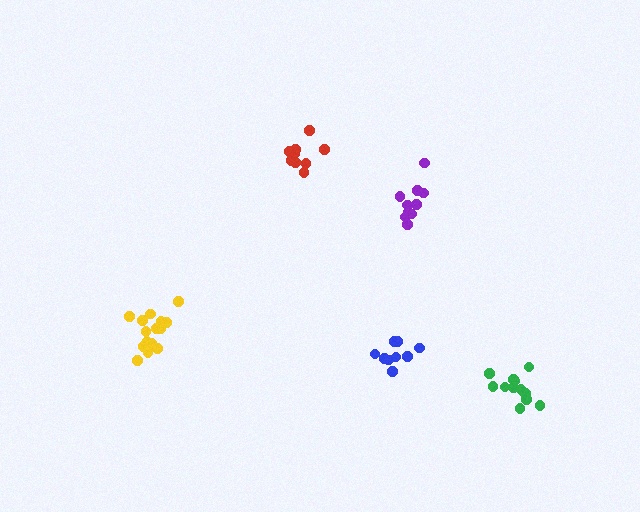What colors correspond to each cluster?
The clusters are colored: red, blue, purple, yellow, green.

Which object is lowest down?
The green cluster is bottommost.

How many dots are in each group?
Group 1: 9 dots, Group 2: 9 dots, Group 3: 10 dots, Group 4: 15 dots, Group 5: 12 dots (55 total).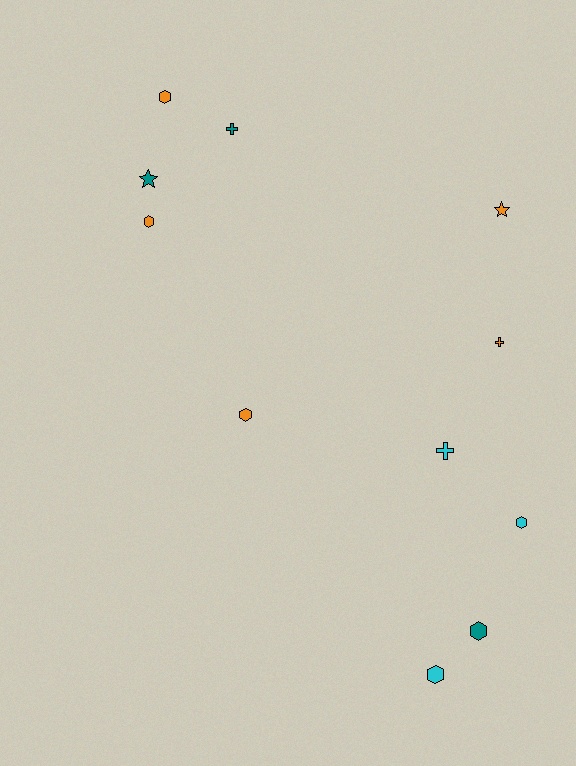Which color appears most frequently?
Orange, with 5 objects.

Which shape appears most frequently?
Hexagon, with 6 objects.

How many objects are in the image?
There are 11 objects.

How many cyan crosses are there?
There is 1 cyan cross.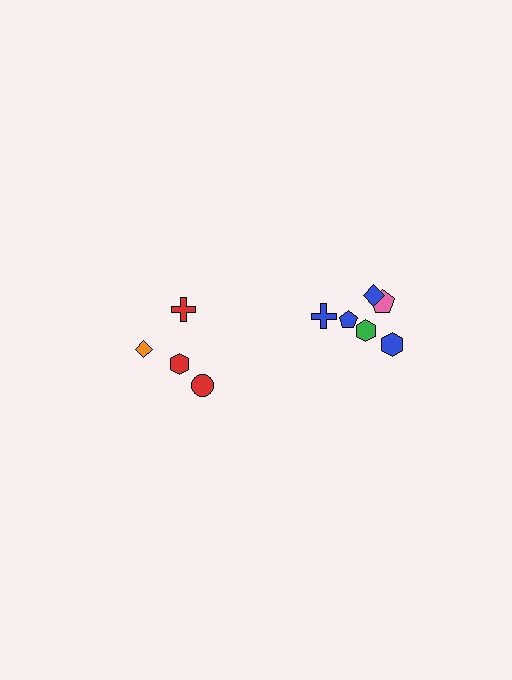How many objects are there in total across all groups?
There are 10 objects.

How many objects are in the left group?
There are 4 objects.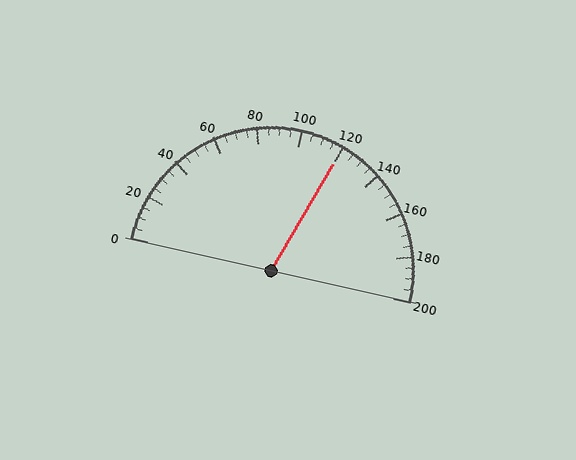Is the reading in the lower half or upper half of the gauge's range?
The reading is in the upper half of the range (0 to 200).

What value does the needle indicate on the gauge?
The needle indicates approximately 120.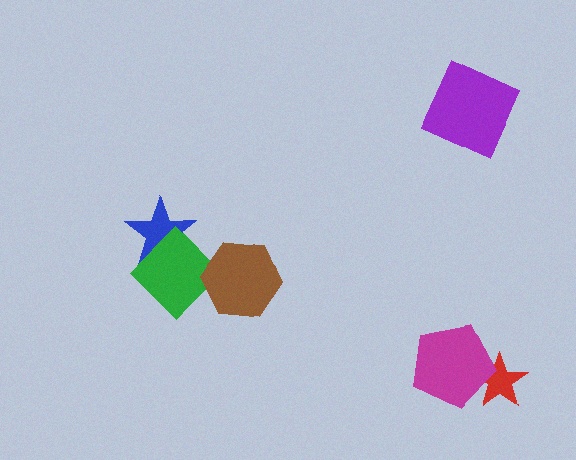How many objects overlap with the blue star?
1 object overlaps with the blue star.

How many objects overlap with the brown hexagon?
1 object overlaps with the brown hexagon.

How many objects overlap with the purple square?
0 objects overlap with the purple square.